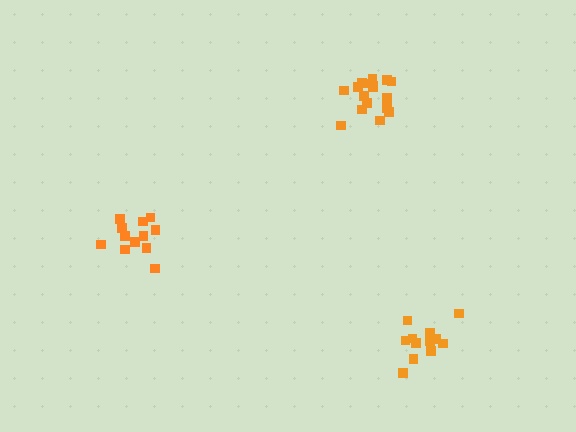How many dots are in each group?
Group 1: 12 dots, Group 2: 17 dots, Group 3: 12 dots (41 total).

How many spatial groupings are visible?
There are 3 spatial groupings.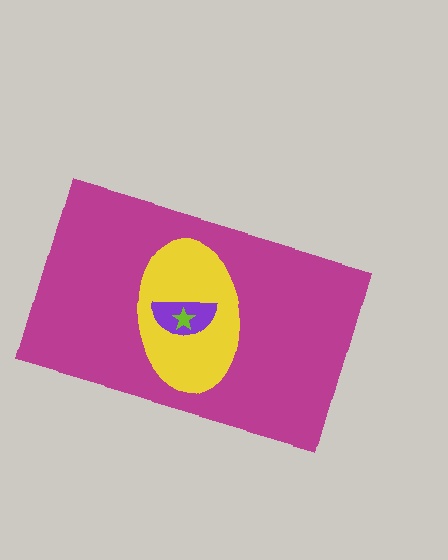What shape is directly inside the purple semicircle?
The lime star.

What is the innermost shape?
The lime star.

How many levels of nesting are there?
4.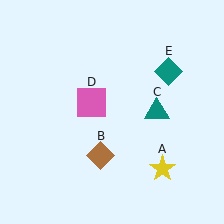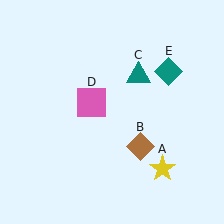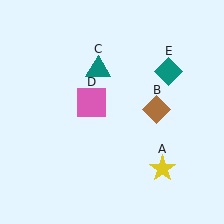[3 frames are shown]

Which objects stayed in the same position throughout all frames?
Yellow star (object A) and pink square (object D) and teal diamond (object E) remained stationary.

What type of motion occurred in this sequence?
The brown diamond (object B), teal triangle (object C) rotated counterclockwise around the center of the scene.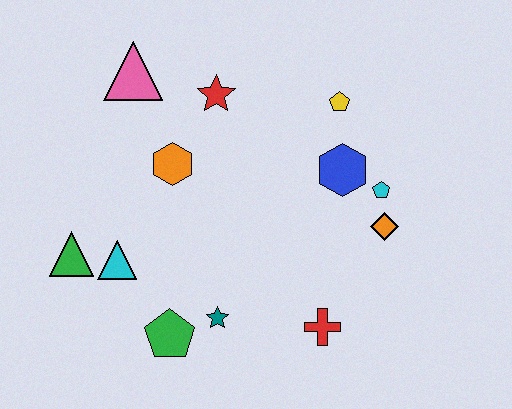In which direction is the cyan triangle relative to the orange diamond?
The cyan triangle is to the left of the orange diamond.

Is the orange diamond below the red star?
Yes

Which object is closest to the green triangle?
The cyan triangle is closest to the green triangle.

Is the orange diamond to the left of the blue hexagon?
No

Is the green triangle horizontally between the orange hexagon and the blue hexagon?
No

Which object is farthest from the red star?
The red cross is farthest from the red star.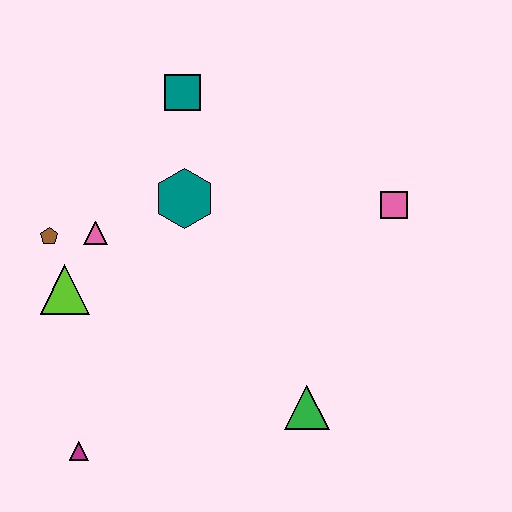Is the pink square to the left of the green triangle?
No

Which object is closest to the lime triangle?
The brown pentagon is closest to the lime triangle.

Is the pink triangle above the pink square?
No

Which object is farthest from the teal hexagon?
The magenta triangle is farthest from the teal hexagon.